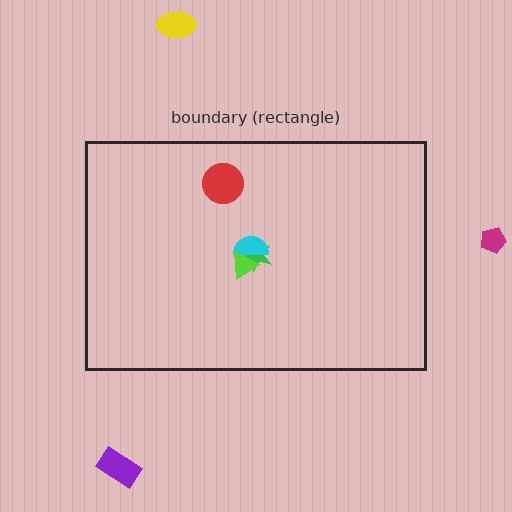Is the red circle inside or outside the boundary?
Inside.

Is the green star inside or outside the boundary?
Inside.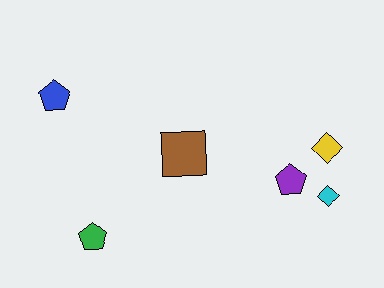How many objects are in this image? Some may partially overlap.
There are 6 objects.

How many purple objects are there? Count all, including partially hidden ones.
There is 1 purple object.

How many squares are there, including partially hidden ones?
There is 1 square.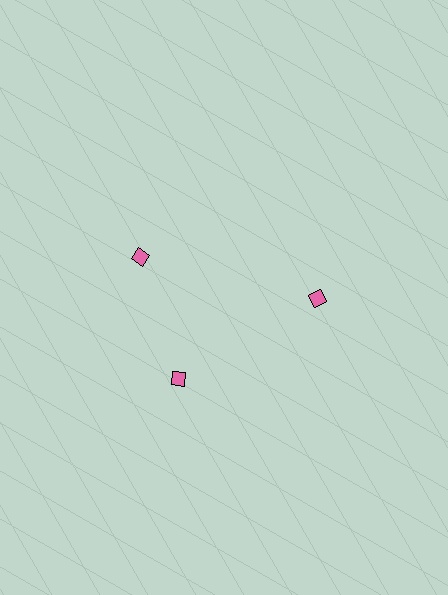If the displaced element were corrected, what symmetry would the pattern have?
It would have 3-fold rotational symmetry — the pattern would map onto itself every 120 degrees.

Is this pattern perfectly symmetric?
No. The 3 pink diamonds are arranged in a ring, but one element near the 11 o'clock position is rotated out of alignment along the ring, breaking the 3-fold rotational symmetry.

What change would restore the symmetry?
The symmetry would be restored by rotating it back into even spacing with its neighbors so that all 3 diamonds sit at equal angles and equal distance from the center.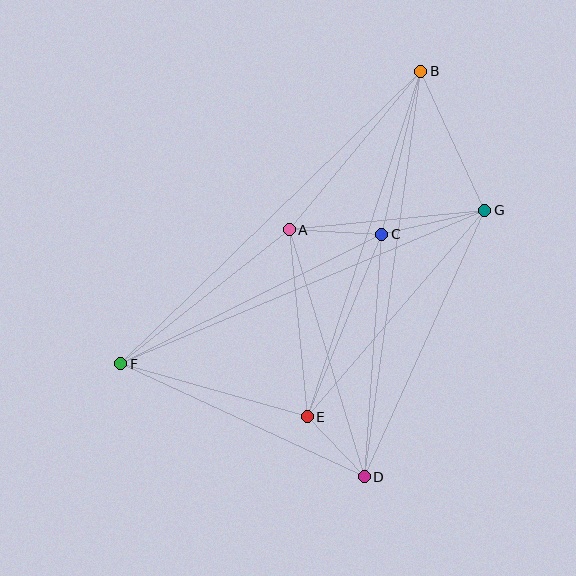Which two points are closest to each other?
Points D and E are closest to each other.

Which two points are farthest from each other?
Points B and F are farthest from each other.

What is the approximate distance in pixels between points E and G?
The distance between E and G is approximately 272 pixels.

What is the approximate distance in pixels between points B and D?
The distance between B and D is approximately 409 pixels.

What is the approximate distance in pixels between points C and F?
The distance between C and F is approximately 291 pixels.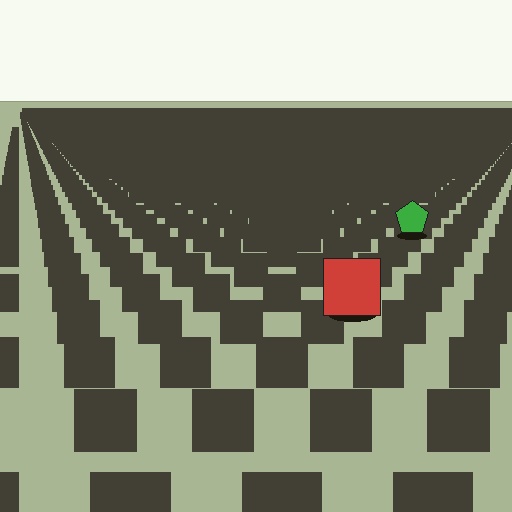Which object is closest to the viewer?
The red square is closest. The texture marks near it are larger and more spread out.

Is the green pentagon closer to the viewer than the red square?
No. The red square is closer — you can tell from the texture gradient: the ground texture is coarser near it.